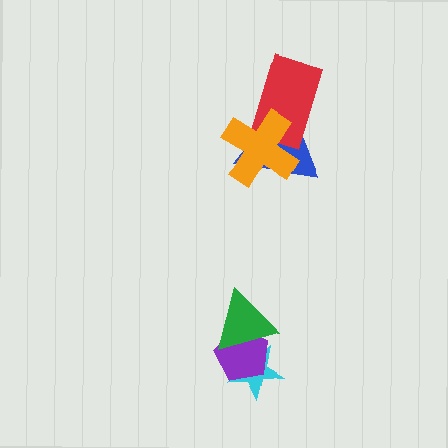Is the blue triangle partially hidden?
Yes, it is partially covered by another shape.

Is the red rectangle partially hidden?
Yes, it is partially covered by another shape.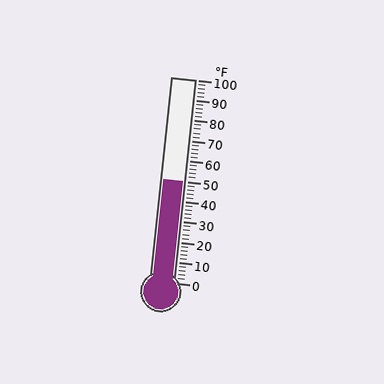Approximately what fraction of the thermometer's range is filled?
The thermometer is filled to approximately 50% of its range.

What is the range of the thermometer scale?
The thermometer scale ranges from 0°F to 100°F.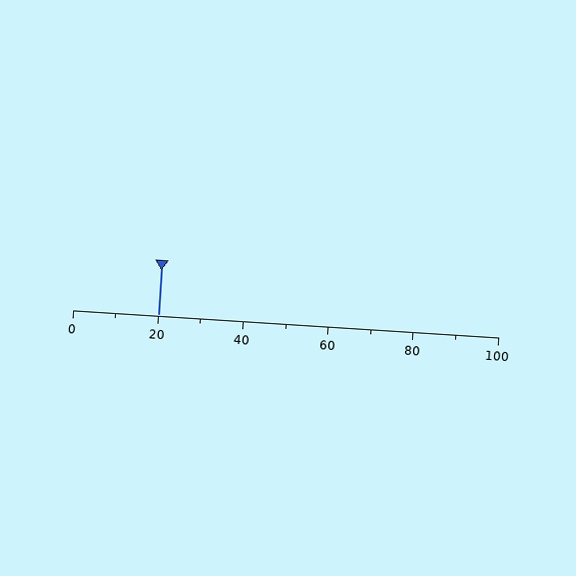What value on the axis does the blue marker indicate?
The marker indicates approximately 20.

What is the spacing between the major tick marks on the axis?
The major ticks are spaced 20 apart.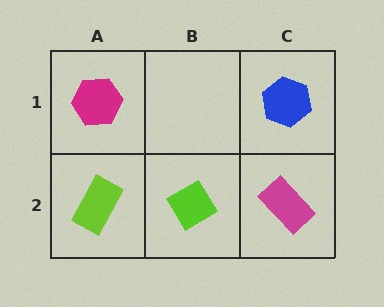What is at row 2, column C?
A magenta rectangle.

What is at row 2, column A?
A lime rectangle.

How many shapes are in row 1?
2 shapes.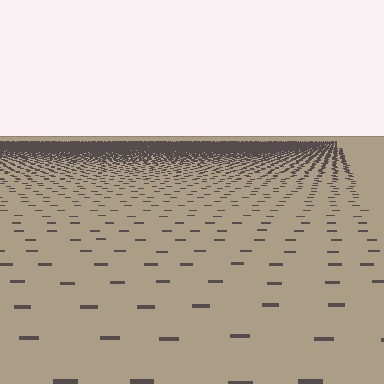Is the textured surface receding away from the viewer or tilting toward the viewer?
The surface is receding away from the viewer. Texture elements get smaller and denser toward the top.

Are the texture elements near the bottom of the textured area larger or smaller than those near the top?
Larger. Near the bottom, elements are closer to the viewer and appear at a bigger on-screen size.